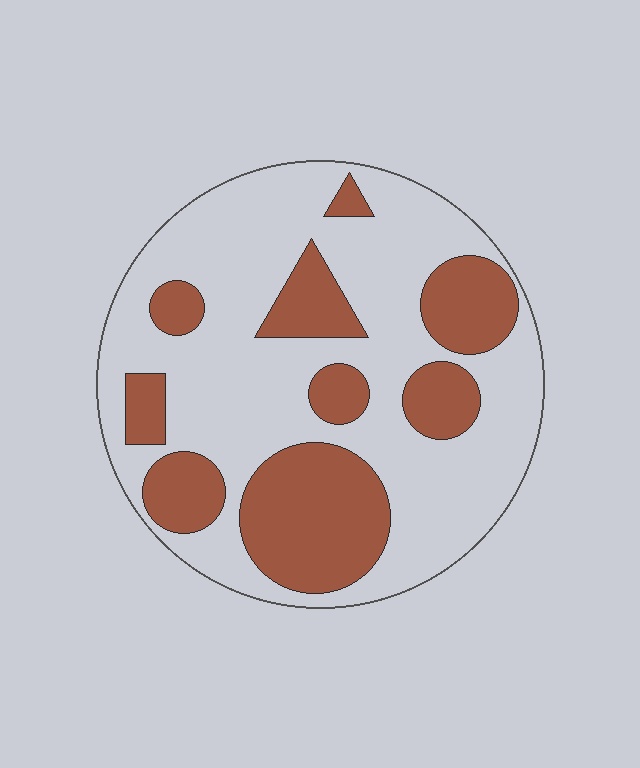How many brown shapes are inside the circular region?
9.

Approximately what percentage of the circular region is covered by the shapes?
Approximately 35%.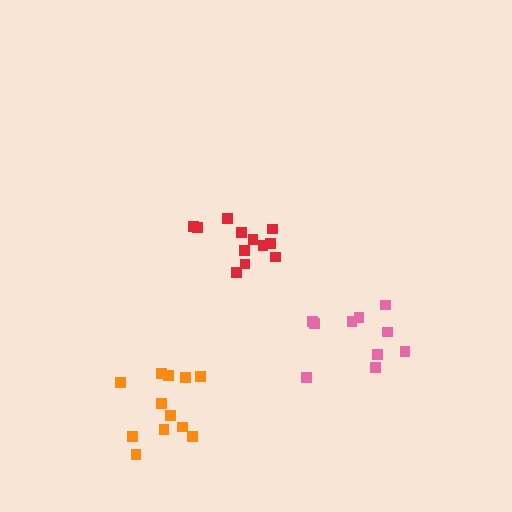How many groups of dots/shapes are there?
There are 3 groups.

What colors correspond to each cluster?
The clusters are colored: red, orange, pink.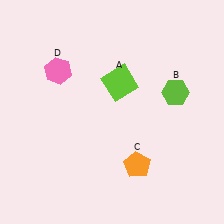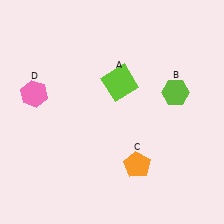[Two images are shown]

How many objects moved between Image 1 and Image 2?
1 object moved between the two images.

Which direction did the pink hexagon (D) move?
The pink hexagon (D) moved left.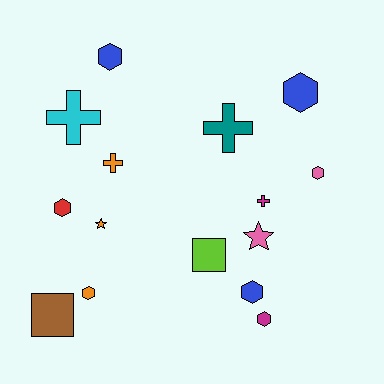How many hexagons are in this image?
There are 7 hexagons.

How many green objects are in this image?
There are no green objects.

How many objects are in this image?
There are 15 objects.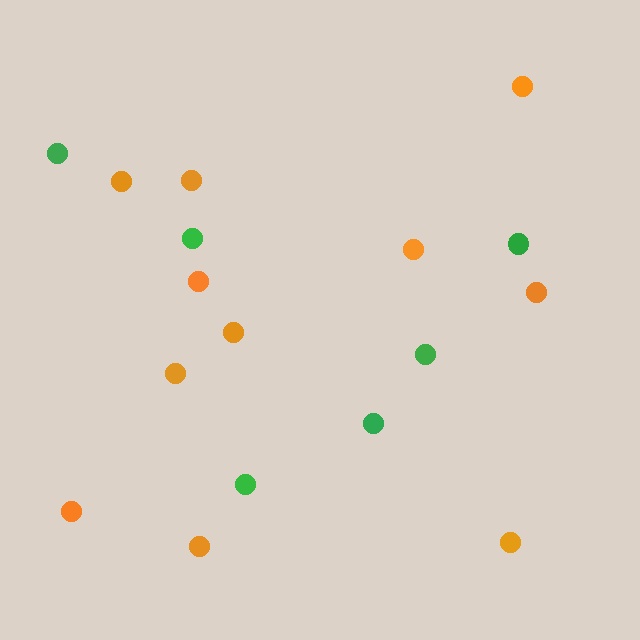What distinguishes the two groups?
There are 2 groups: one group of orange circles (11) and one group of green circles (6).